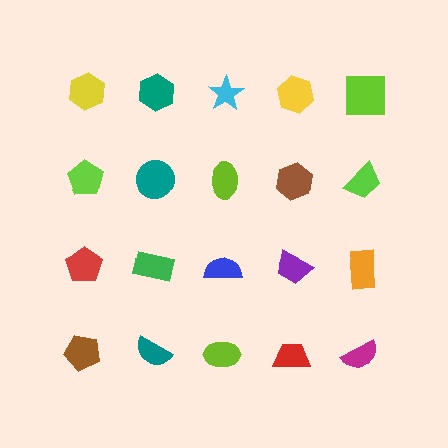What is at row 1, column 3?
A cyan star.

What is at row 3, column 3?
A blue semicircle.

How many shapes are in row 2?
5 shapes.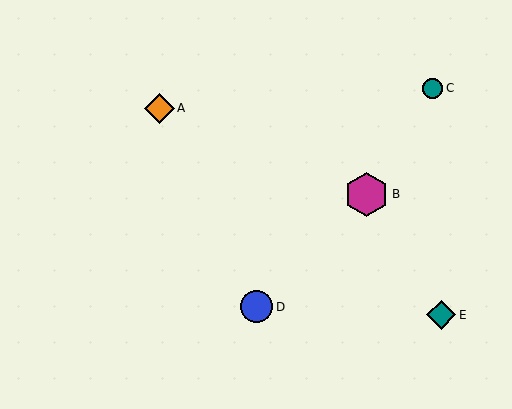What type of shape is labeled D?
Shape D is a blue circle.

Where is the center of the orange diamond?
The center of the orange diamond is at (159, 108).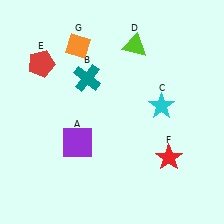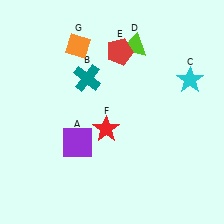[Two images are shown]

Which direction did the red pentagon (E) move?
The red pentagon (E) moved right.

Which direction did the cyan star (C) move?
The cyan star (C) moved right.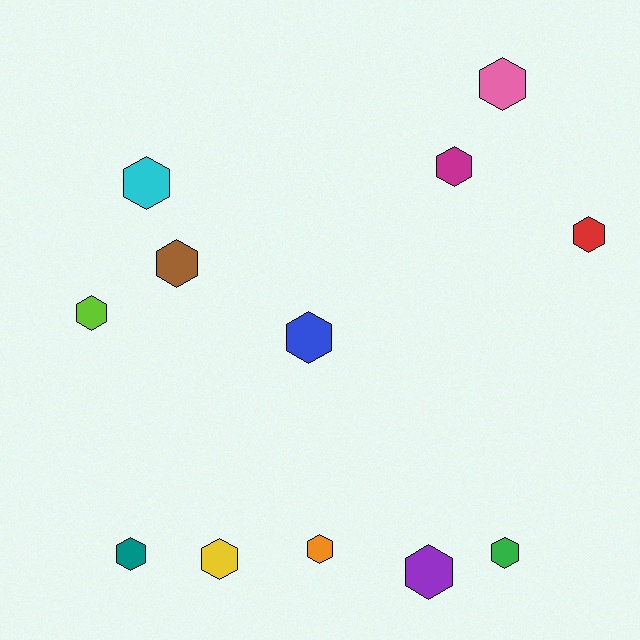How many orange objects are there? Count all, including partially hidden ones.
There is 1 orange object.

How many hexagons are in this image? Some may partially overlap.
There are 12 hexagons.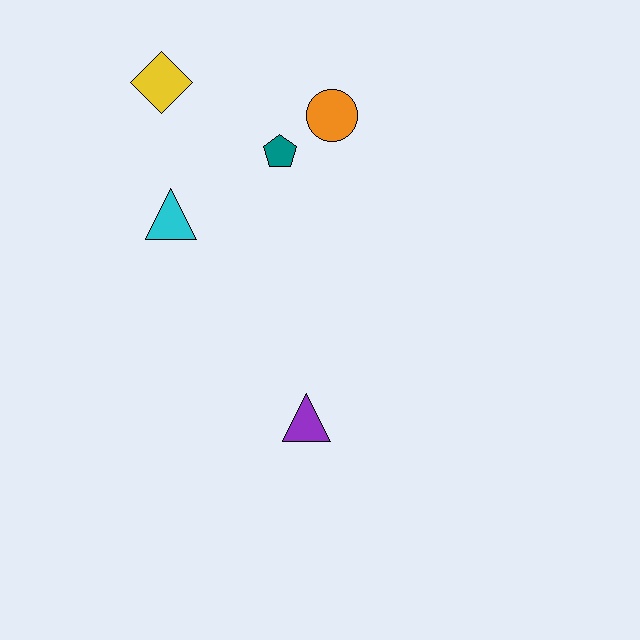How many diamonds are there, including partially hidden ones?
There is 1 diamond.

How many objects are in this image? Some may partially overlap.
There are 5 objects.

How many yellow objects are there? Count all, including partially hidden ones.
There is 1 yellow object.